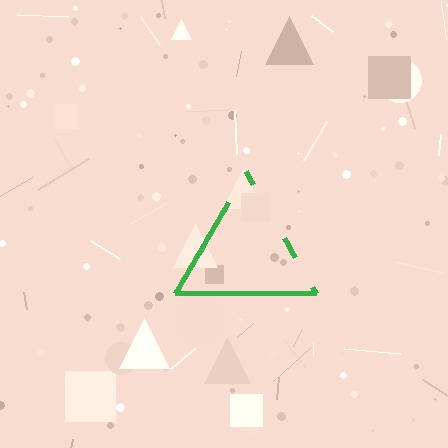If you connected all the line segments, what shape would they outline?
They would outline a triangle.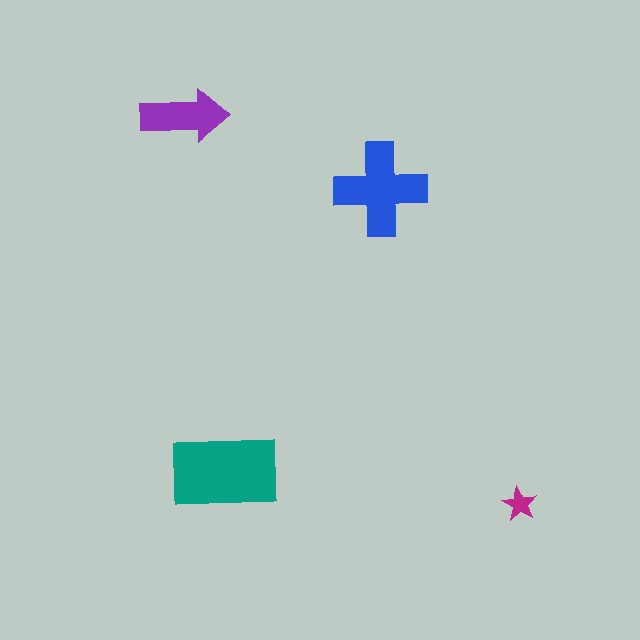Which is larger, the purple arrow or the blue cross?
The blue cross.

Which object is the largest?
The teal rectangle.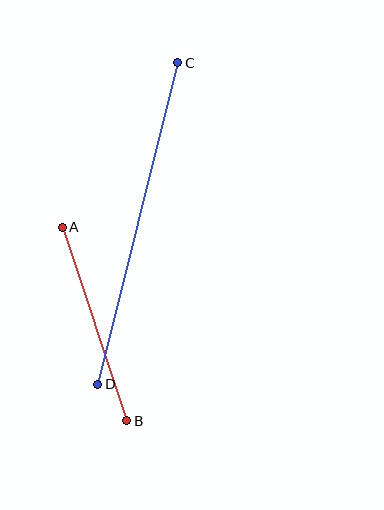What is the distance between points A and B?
The distance is approximately 204 pixels.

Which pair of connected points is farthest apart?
Points C and D are farthest apart.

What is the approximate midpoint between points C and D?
The midpoint is at approximately (138, 224) pixels.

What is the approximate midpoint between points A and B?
The midpoint is at approximately (94, 324) pixels.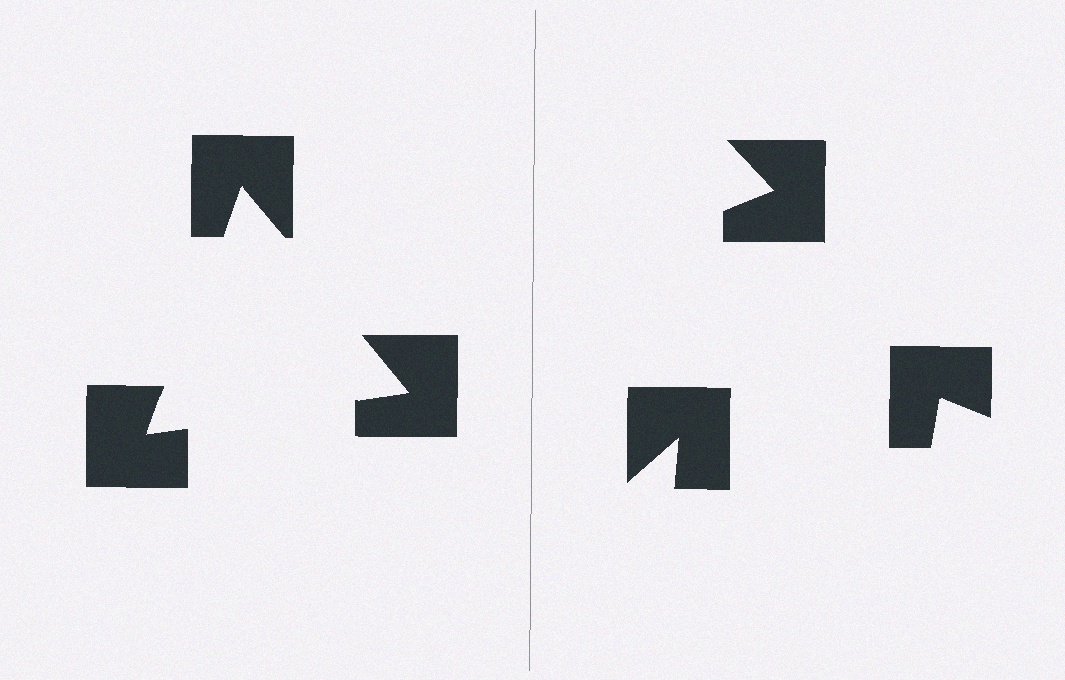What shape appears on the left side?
An illusory triangle.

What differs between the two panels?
The notched squares are positioned identically on both sides; only the wedge orientations differ. On the left they align to a triangle; on the right they are misaligned.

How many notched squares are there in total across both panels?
6 — 3 on each side.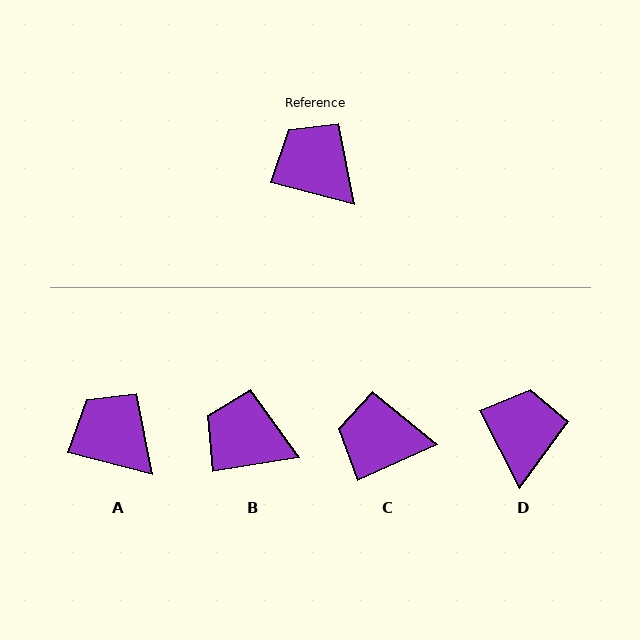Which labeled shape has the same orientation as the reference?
A.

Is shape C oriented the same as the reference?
No, it is off by about 40 degrees.